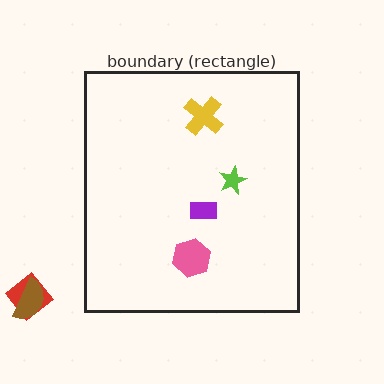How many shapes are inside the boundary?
4 inside, 2 outside.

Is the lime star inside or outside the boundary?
Inside.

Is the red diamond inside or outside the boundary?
Outside.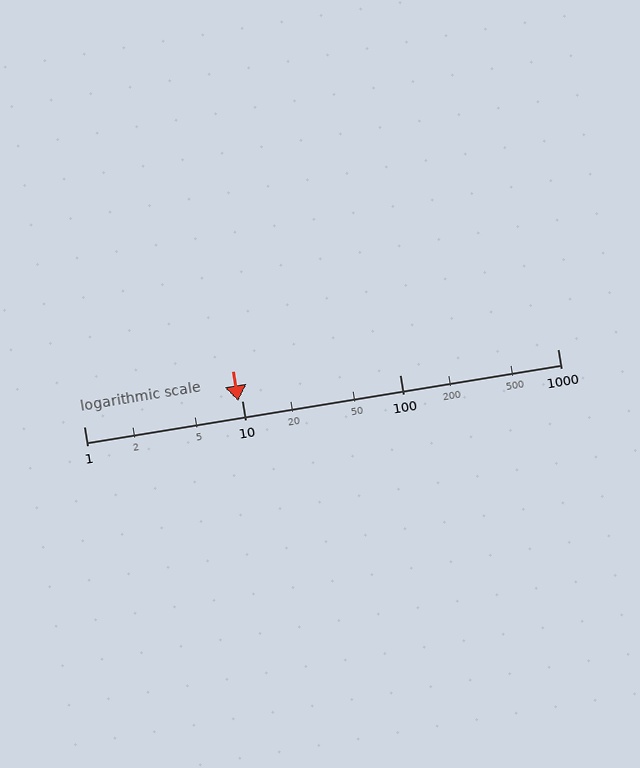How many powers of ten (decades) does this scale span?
The scale spans 3 decades, from 1 to 1000.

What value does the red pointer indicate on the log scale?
The pointer indicates approximately 9.5.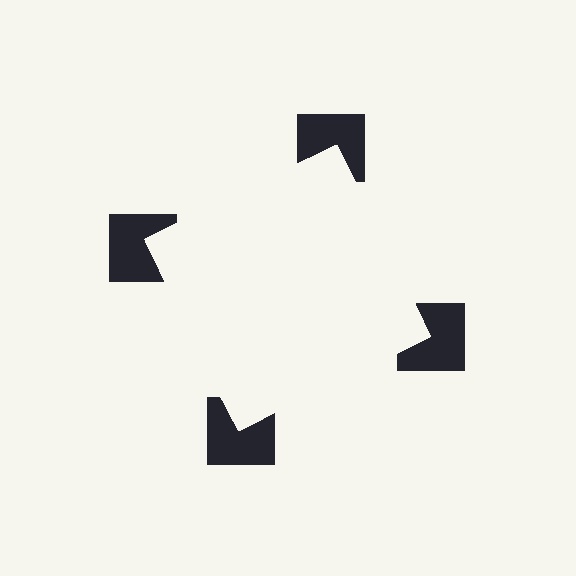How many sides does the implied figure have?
4 sides.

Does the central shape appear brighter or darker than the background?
It typically appears slightly brighter than the background, even though no actual brightness change is drawn.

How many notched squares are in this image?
There are 4 — one at each vertex of the illusory square.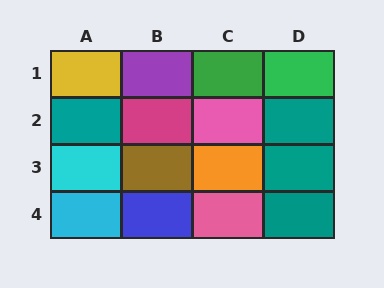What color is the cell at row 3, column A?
Cyan.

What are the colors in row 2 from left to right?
Teal, magenta, pink, teal.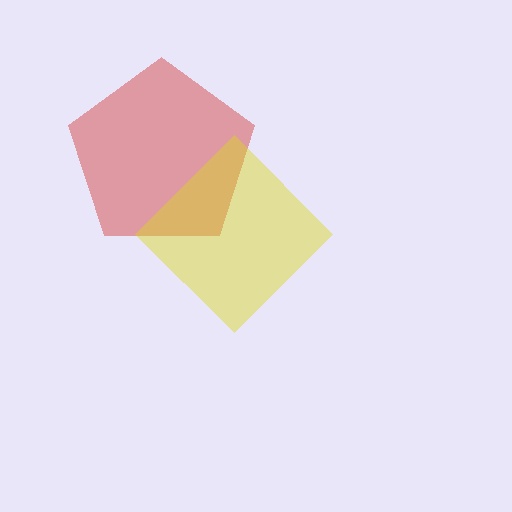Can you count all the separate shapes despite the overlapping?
Yes, there are 2 separate shapes.